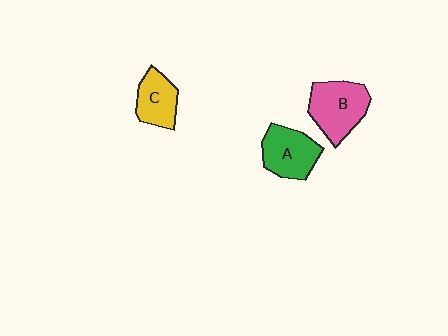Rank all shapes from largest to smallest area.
From largest to smallest: B (pink), A (green), C (yellow).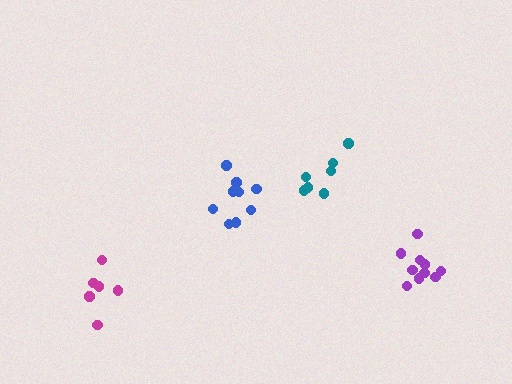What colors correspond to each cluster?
The clusters are colored: magenta, purple, teal, blue.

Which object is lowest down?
The magenta cluster is bottommost.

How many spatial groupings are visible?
There are 4 spatial groupings.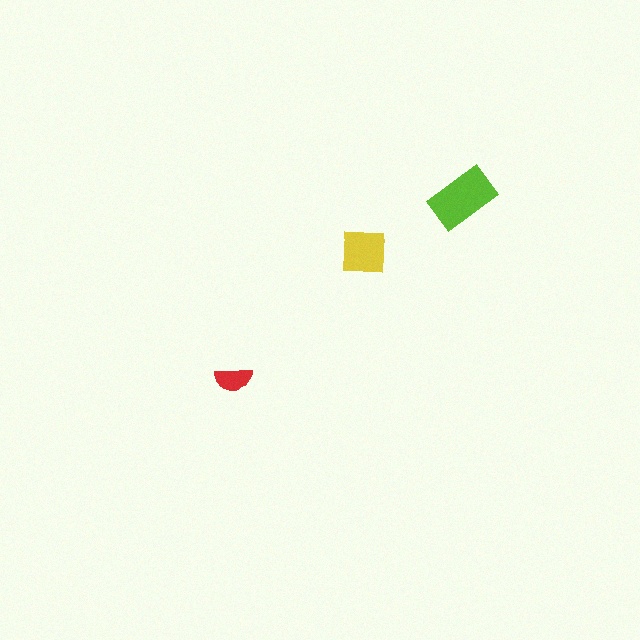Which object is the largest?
The lime rectangle.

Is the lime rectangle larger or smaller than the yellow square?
Larger.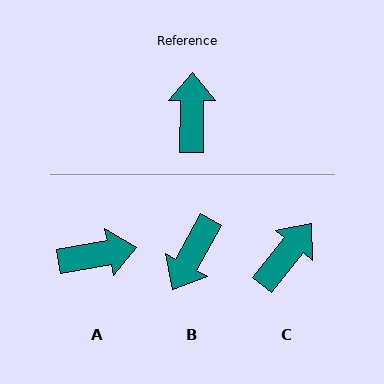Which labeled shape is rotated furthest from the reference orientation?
B, about 151 degrees away.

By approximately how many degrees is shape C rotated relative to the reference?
Approximately 39 degrees clockwise.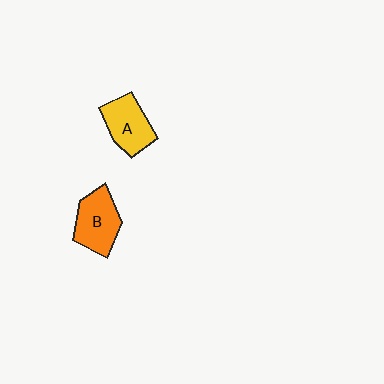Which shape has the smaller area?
Shape A (yellow).